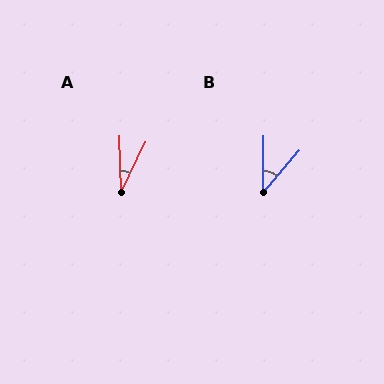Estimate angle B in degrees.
Approximately 41 degrees.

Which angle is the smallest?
A, at approximately 27 degrees.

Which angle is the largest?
B, at approximately 41 degrees.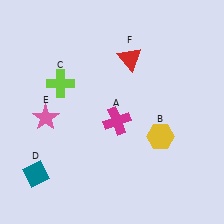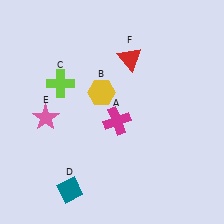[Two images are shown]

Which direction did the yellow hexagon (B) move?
The yellow hexagon (B) moved left.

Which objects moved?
The objects that moved are: the yellow hexagon (B), the teal diamond (D).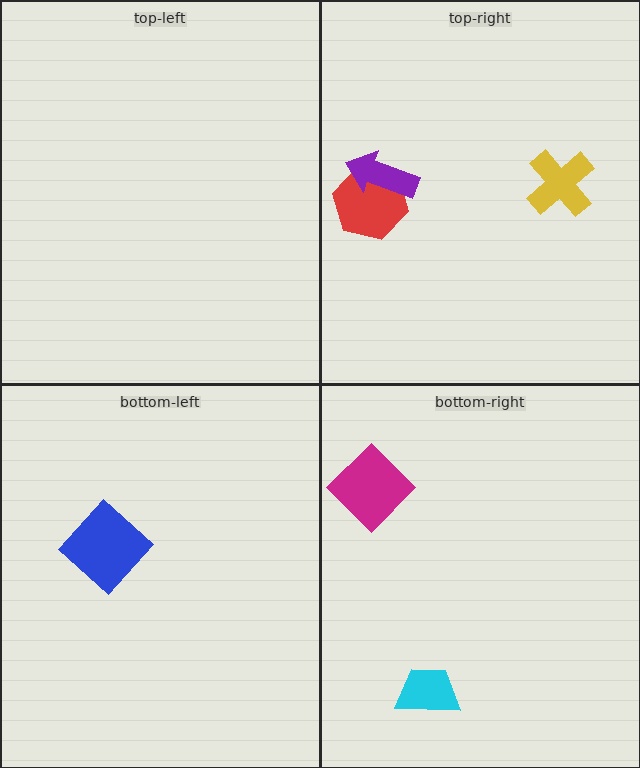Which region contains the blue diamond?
The bottom-left region.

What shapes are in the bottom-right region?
The magenta diamond, the cyan trapezoid.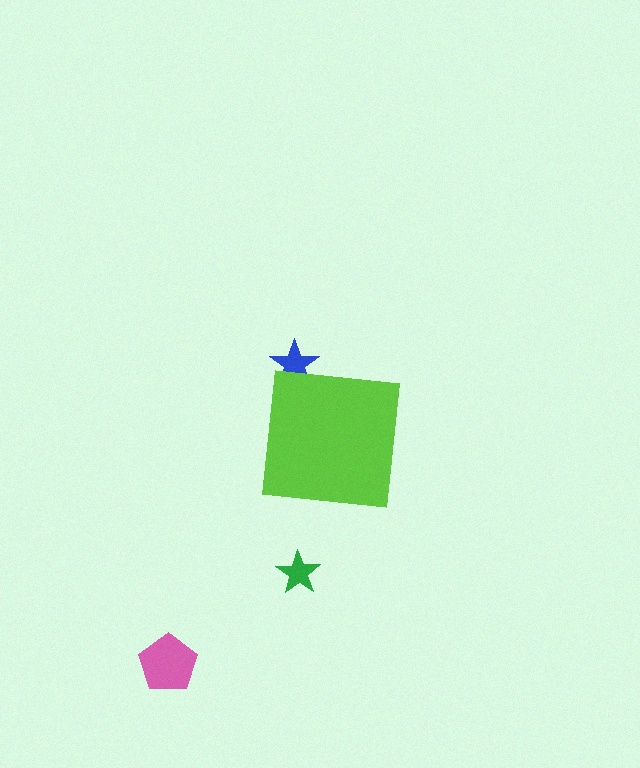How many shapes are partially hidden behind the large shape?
1 shape is partially hidden.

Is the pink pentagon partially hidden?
No, the pink pentagon is fully visible.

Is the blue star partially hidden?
Yes, the blue star is partially hidden behind the lime square.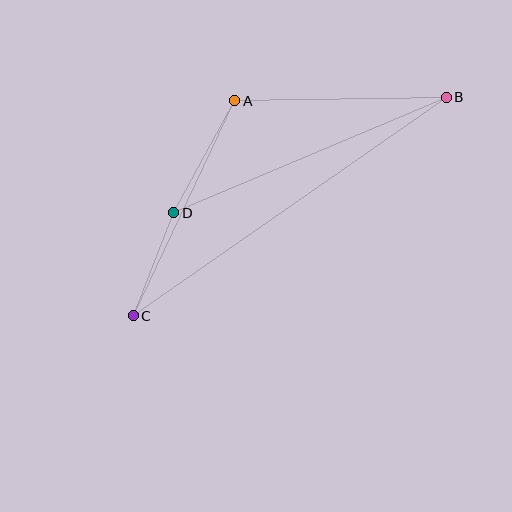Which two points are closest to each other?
Points C and D are closest to each other.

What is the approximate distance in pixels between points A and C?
The distance between A and C is approximately 238 pixels.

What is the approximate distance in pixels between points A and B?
The distance between A and B is approximately 212 pixels.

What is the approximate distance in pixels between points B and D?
The distance between B and D is approximately 296 pixels.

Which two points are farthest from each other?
Points B and C are farthest from each other.